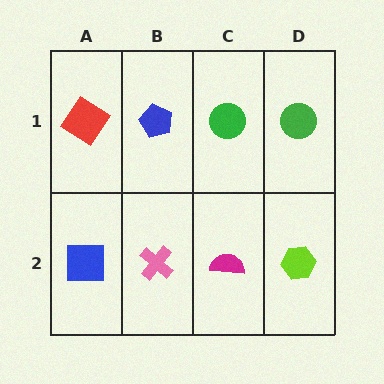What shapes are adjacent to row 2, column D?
A green circle (row 1, column D), a magenta semicircle (row 2, column C).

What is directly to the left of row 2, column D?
A magenta semicircle.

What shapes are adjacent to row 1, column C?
A magenta semicircle (row 2, column C), a blue pentagon (row 1, column B), a green circle (row 1, column D).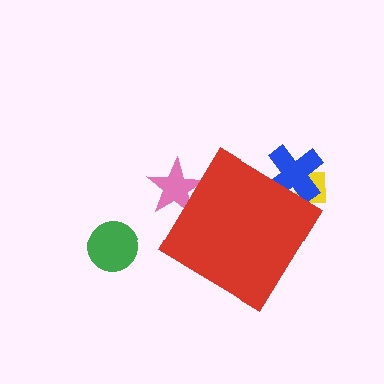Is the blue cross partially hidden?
Yes, the blue cross is partially hidden behind the red diamond.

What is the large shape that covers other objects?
A red diamond.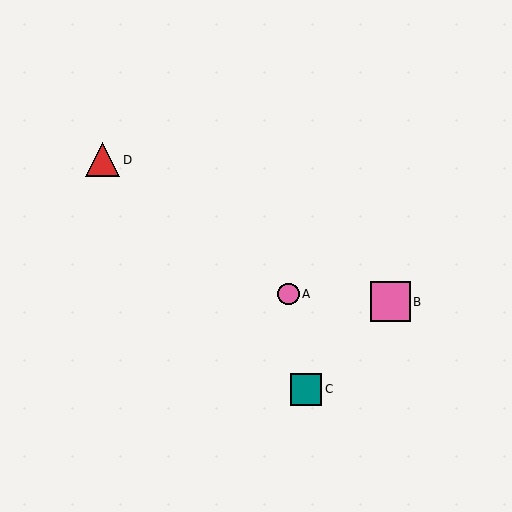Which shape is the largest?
The pink square (labeled B) is the largest.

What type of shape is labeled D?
Shape D is a red triangle.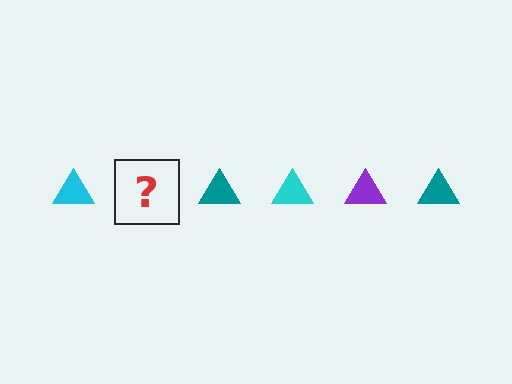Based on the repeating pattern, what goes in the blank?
The blank should be a purple triangle.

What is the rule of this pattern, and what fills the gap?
The rule is that the pattern cycles through cyan, purple, teal triangles. The gap should be filled with a purple triangle.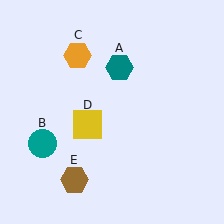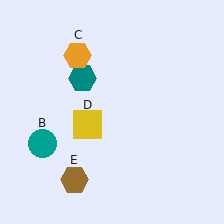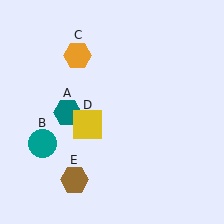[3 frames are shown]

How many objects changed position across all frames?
1 object changed position: teal hexagon (object A).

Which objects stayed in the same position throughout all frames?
Teal circle (object B) and orange hexagon (object C) and yellow square (object D) and brown hexagon (object E) remained stationary.